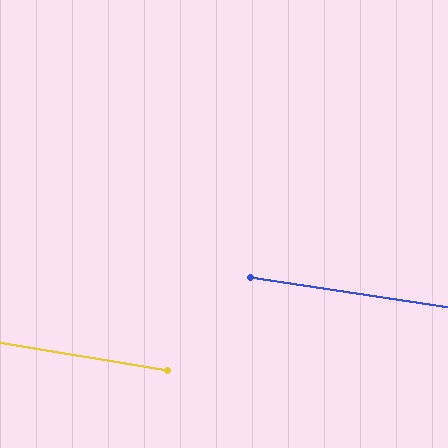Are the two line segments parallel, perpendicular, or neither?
Parallel — their directions differ by only 0.7°.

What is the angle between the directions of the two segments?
Approximately 1 degree.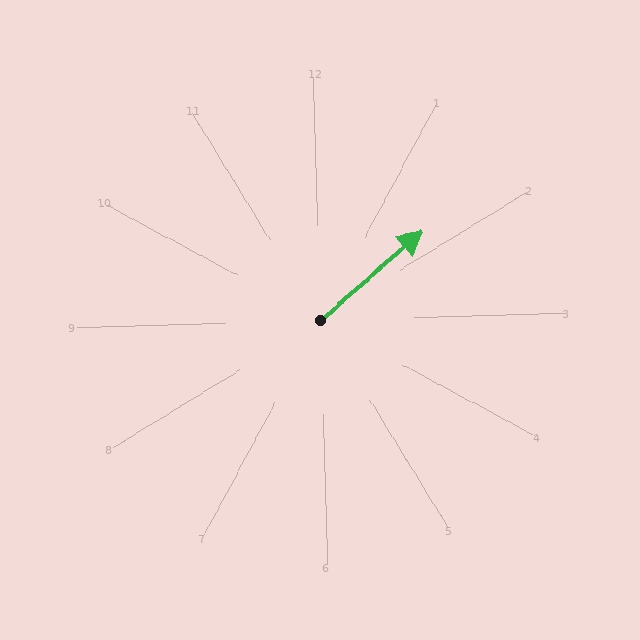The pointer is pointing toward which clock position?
Roughly 2 o'clock.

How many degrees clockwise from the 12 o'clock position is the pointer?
Approximately 50 degrees.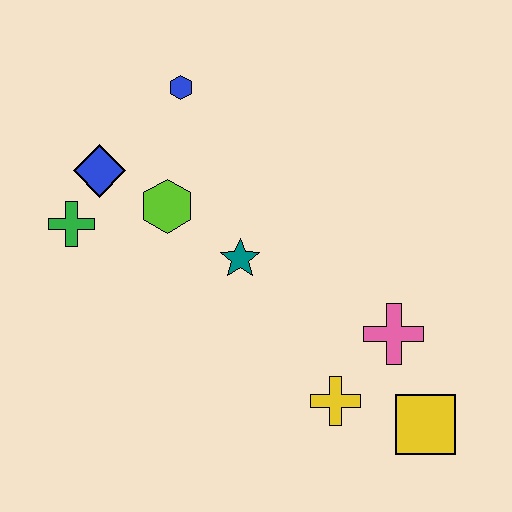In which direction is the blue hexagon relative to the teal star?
The blue hexagon is above the teal star.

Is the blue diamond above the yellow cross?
Yes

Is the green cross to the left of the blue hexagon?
Yes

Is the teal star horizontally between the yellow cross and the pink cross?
No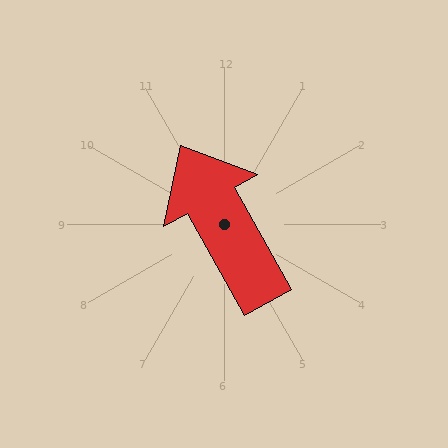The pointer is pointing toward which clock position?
Roughly 11 o'clock.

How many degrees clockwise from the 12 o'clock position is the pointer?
Approximately 331 degrees.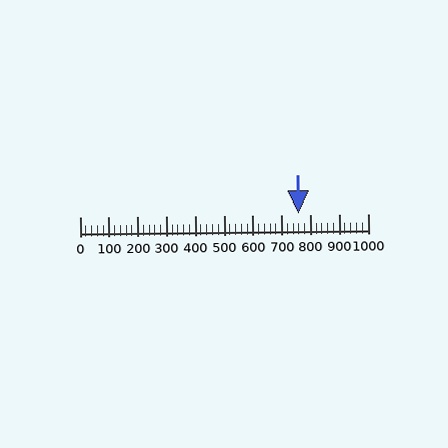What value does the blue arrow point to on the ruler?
The blue arrow points to approximately 760.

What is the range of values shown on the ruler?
The ruler shows values from 0 to 1000.